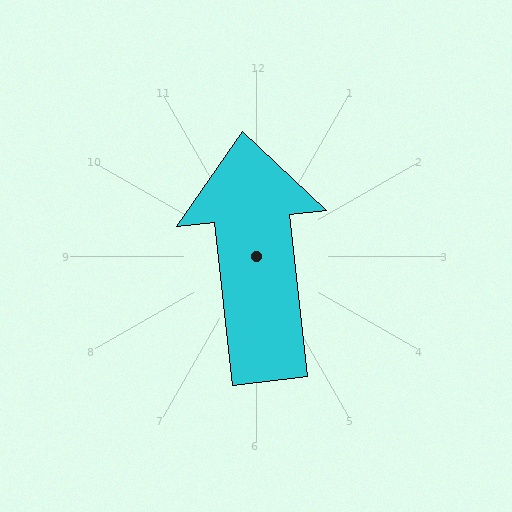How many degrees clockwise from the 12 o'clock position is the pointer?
Approximately 354 degrees.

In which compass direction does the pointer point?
North.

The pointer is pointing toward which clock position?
Roughly 12 o'clock.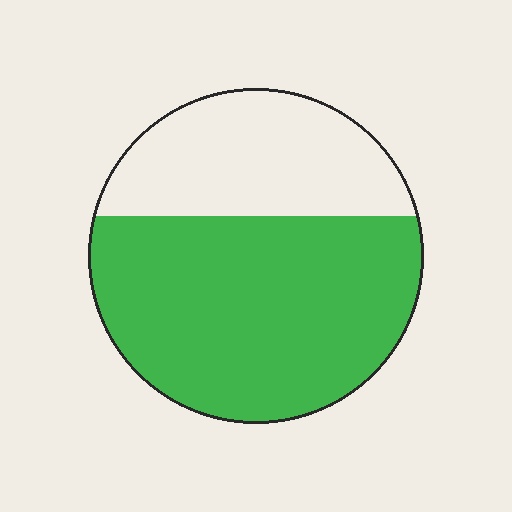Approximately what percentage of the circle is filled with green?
Approximately 65%.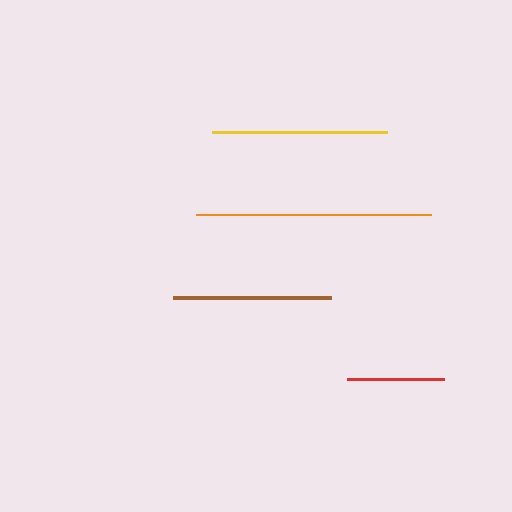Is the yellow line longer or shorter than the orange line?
The orange line is longer than the yellow line.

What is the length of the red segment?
The red segment is approximately 97 pixels long.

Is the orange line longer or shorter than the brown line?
The orange line is longer than the brown line.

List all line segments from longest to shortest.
From longest to shortest: orange, yellow, brown, red.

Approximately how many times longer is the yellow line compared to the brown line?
The yellow line is approximately 1.1 times the length of the brown line.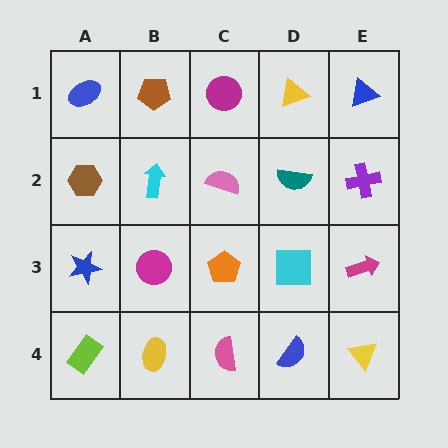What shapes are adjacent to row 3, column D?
A teal semicircle (row 2, column D), a blue semicircle (row 4, column D), an orange pentagon (row 3, column C), a magenta arrow (row 3, column E).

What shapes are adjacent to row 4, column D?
A cyan square (row 3, column D), a pink semicircle (row 4, column C), a yellow triangle (row 4, column E).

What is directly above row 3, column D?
A teal semicircle.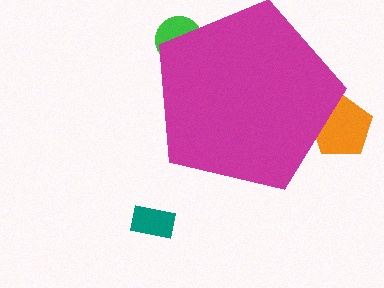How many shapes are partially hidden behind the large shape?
2 shapes are partially hidden.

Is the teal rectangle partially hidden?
No, the teal rectangle is fully visible.